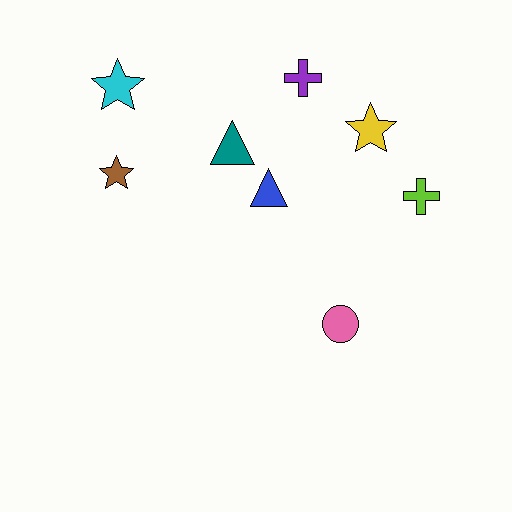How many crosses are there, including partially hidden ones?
There are 2 crosses.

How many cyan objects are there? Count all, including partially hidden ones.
There is 1 cyan object.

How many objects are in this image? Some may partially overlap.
There are 8 objects.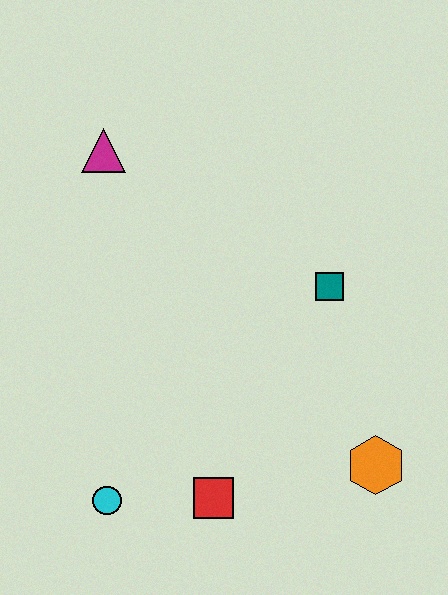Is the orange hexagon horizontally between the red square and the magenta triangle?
No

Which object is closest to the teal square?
The orange hexagon is closest to the teal square.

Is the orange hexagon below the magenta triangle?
Yes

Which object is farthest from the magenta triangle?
The orange hexagon is farthest from the magenta triangle.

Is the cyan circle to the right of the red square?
No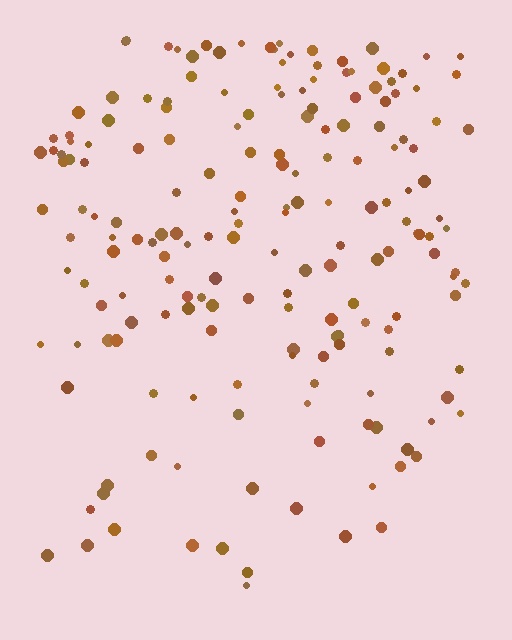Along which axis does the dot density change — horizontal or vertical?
Vertical.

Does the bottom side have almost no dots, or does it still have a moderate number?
Still a moderate number, just noticeably fewer than the top.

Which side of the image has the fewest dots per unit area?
The bottom.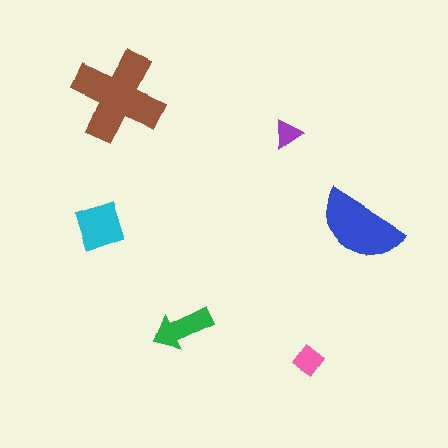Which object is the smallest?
The purple triangle.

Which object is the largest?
The brown cross.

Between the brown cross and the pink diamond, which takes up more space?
The brown cross.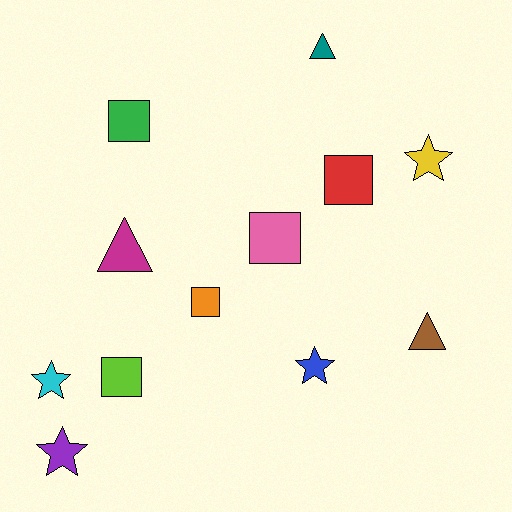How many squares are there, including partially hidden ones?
There are 5 squares.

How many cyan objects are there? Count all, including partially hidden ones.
There is 1 cyan object.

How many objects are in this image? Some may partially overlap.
There are 12 objects.